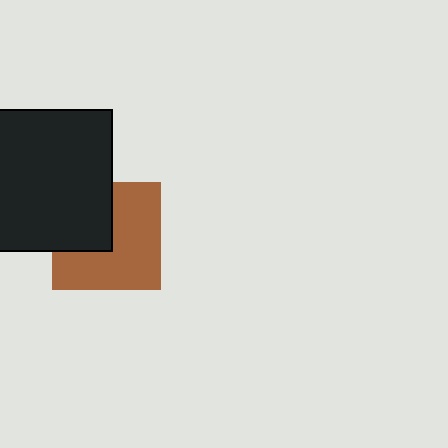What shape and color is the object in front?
The object in front is a black square.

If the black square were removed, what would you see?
You would see the complete brown square.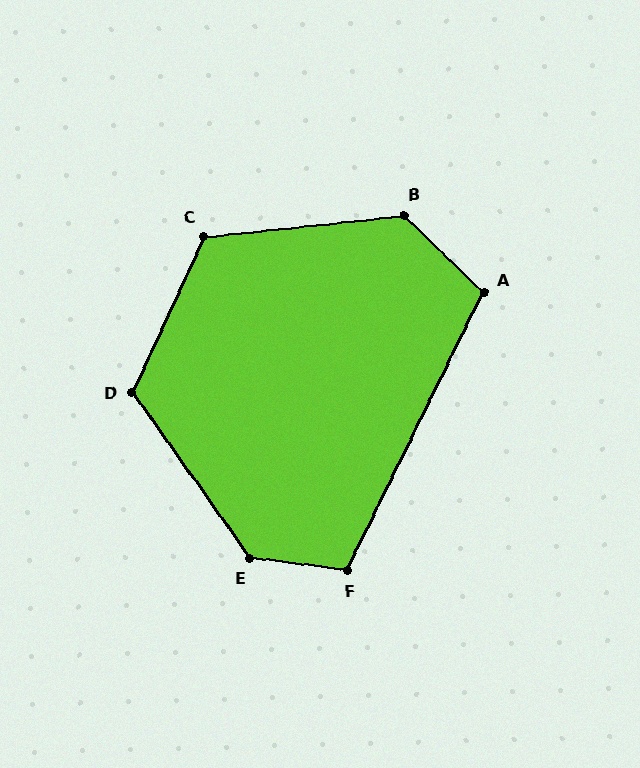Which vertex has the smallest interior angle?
A, at approximately 107 degrees.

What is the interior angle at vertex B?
Approximately 130 degrees (obtuse).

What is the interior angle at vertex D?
Approximately 120 degrees (obtuse).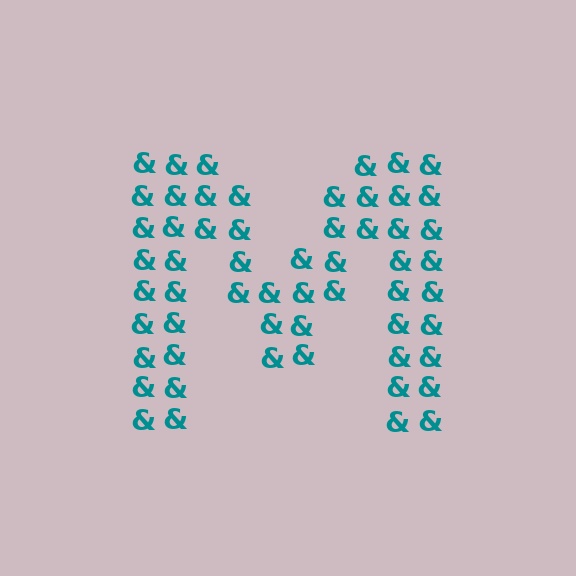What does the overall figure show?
The overall figure shows the letter M.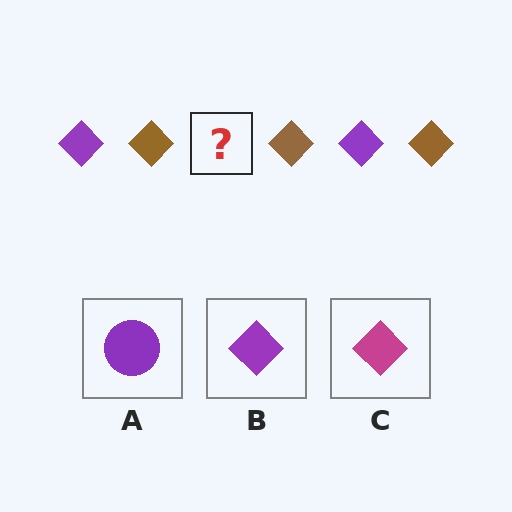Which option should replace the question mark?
Option B.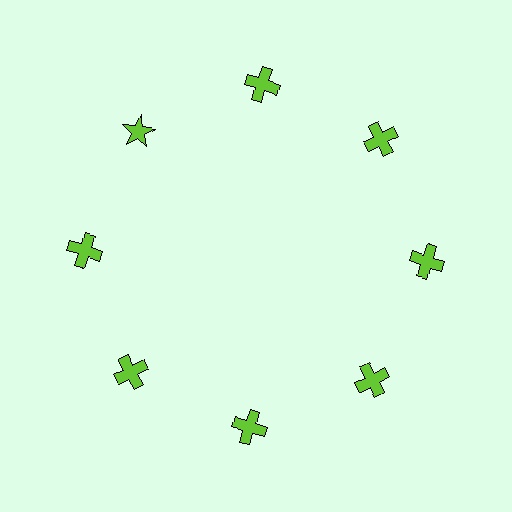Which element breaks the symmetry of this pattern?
The lime star at roughly the 10 o'clock position breaks the symmetry. All other shapes are lime crosses.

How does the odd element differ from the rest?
It has a different shape: star instead of cross.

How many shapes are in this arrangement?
There are 8 shapes arranged in a ring pattern.